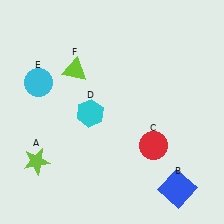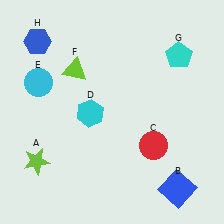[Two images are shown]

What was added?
A cyan pentagon (G), a blue hexagon (H) were added in Image 2.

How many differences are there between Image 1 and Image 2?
There are 2 differences between the two images.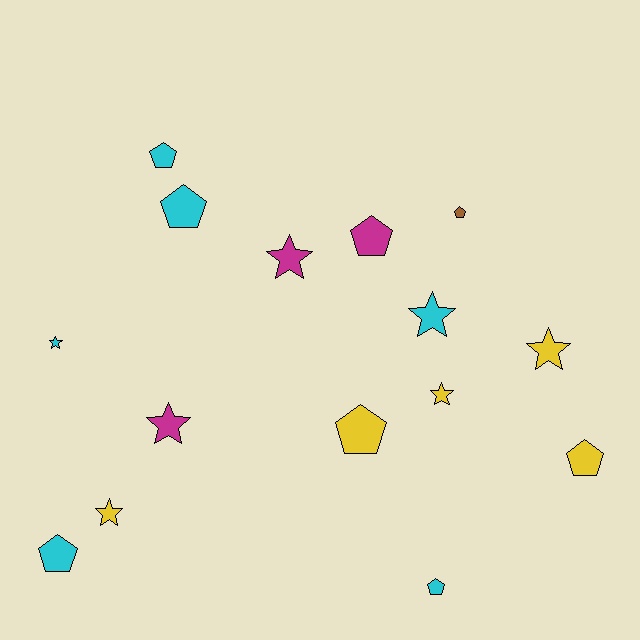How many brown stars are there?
There are no brown stars.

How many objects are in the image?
There are 15 objects.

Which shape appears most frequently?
Pentagon, with 8 objects.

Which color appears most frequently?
Cyan, with 6 objects.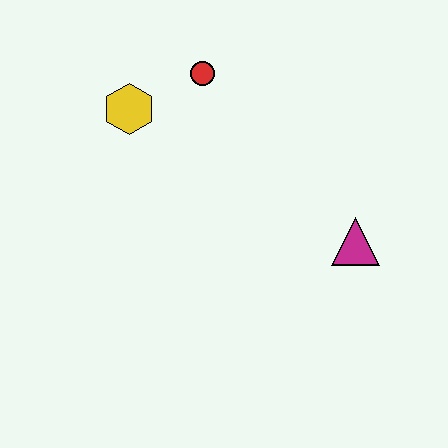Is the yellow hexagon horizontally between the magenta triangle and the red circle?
No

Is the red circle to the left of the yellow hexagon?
No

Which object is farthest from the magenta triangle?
The yellow hexagon is farthest from the magenta triangle.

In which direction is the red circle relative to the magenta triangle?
The red circle is above the magenta triangle.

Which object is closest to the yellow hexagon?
The red circle is closest to the yellow hexagon.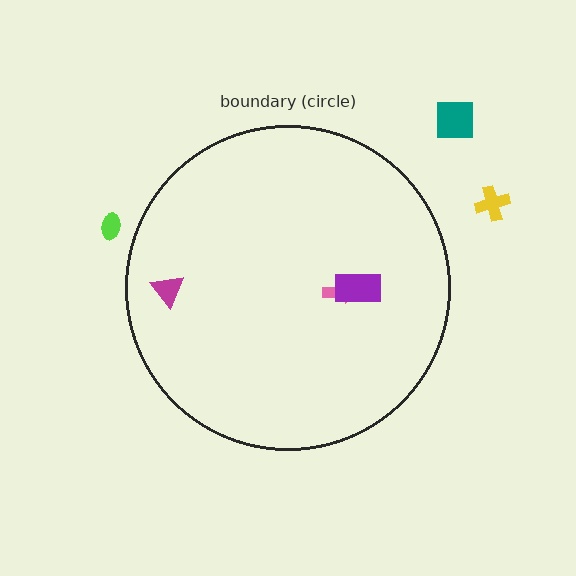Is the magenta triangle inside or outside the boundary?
Inside.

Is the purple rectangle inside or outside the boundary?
Inside.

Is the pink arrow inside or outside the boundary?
Inside.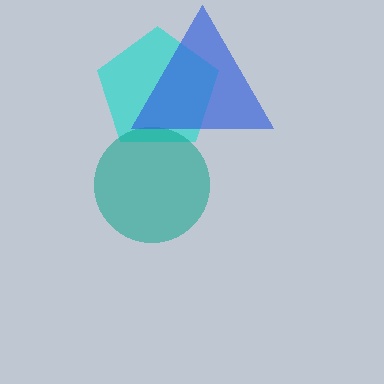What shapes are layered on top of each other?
The layered shapes are: a cyan pentagon, a teal circle, a blue triangle.